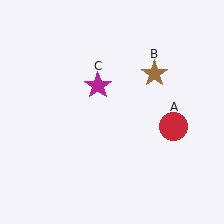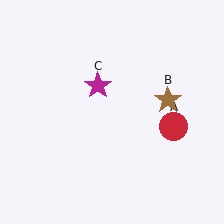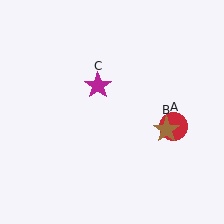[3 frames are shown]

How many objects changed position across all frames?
1 object changed position: brown star (object B).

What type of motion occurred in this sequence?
The brown star (object B) rotated clockwise around the center of the scene.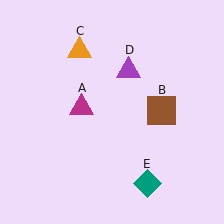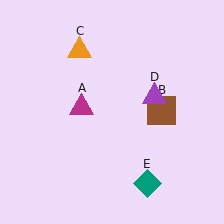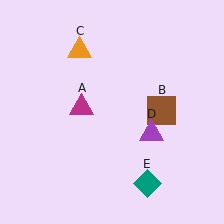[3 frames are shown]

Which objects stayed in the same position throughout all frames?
Magenta triangle (object A) and brown square (object B) and orange triangle (object C) and teal diamond (object E) remained stationary.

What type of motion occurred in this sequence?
The purple triangle (object D) rotated clockwise around the center of the scene.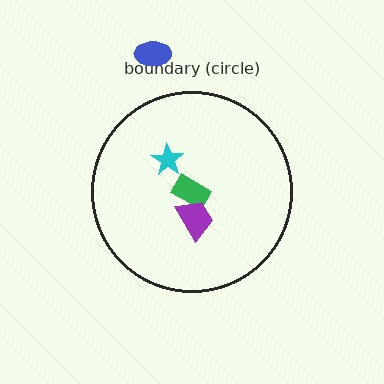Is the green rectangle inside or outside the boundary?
Inside.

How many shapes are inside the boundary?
3 inside, 1 outside.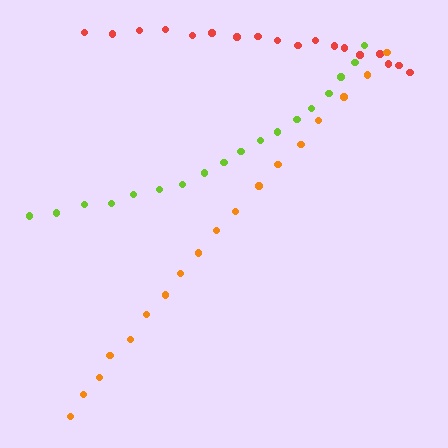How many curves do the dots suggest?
There are 3 distinct paths.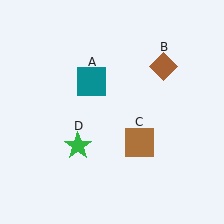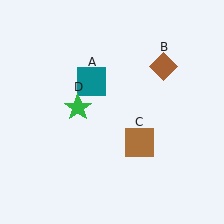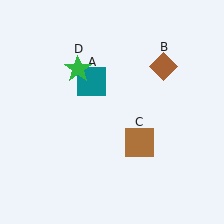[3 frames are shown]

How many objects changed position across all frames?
1 object changed position: green star (object D).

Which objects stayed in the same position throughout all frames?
Teal square (object A) and brown diamond (object B) and brown square (object C) remained stationary.